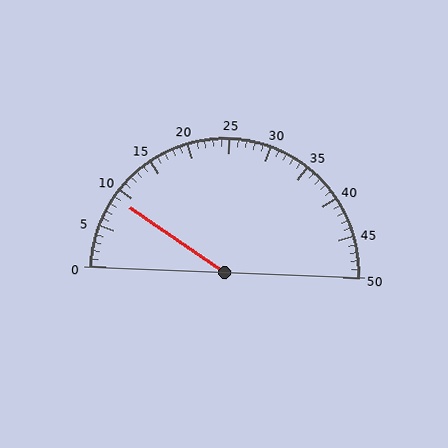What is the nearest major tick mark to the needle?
The nearest major tick mark is 10.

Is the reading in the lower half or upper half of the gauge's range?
The reading is in the lower half of the range (0 to 50).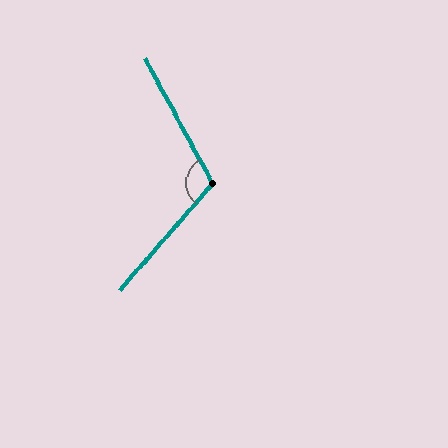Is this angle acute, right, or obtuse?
It is obtuse.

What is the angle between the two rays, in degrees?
Approximately 111 degrees.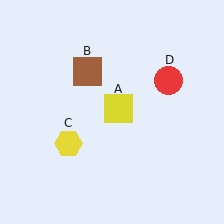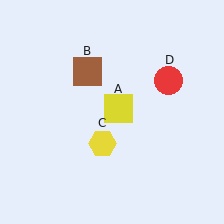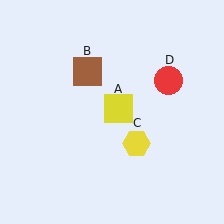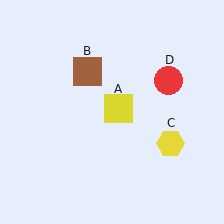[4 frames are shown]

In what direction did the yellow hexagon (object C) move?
The yellow hexagon (object C) moved right.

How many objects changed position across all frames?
1 object changed position: yellow hexagon (object C).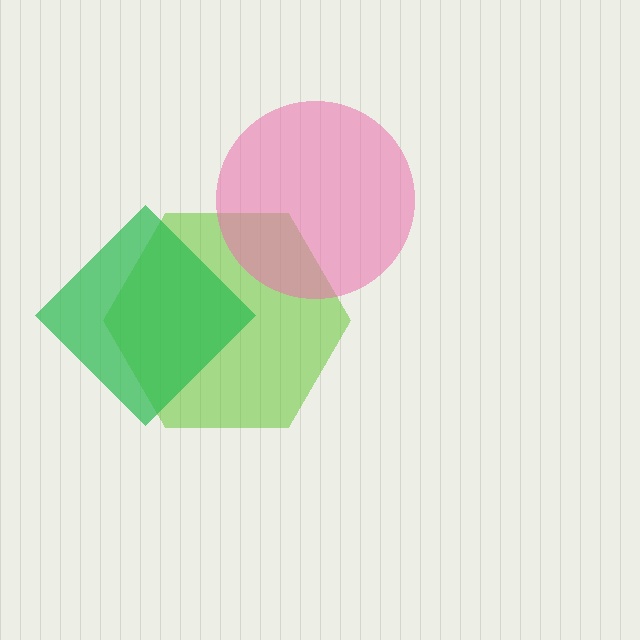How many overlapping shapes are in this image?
There are 3 overlapping shapes in the image.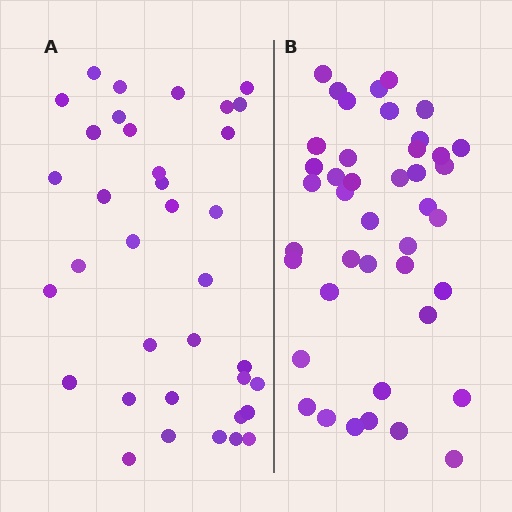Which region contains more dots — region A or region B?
Region B (the right region) has more dots.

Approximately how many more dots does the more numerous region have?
Region B has about 6 more dots than region A.